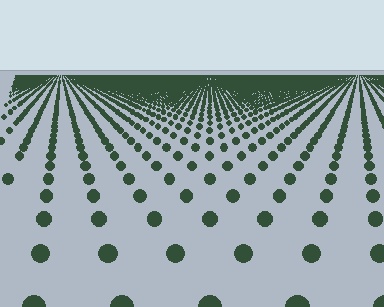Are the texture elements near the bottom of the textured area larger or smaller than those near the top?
Larger. Near the bottom, elements are closer to the viewer and appear at a bigger on-screen size.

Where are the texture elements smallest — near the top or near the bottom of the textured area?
Near the top.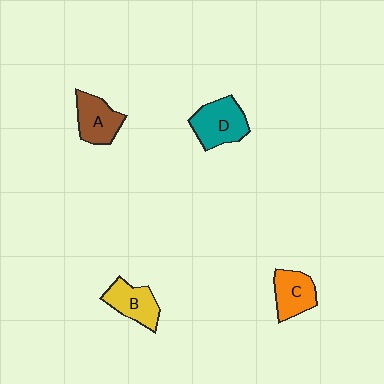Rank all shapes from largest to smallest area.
From largest to smallest: D (teal), A (brown), B (yellow), C (orange).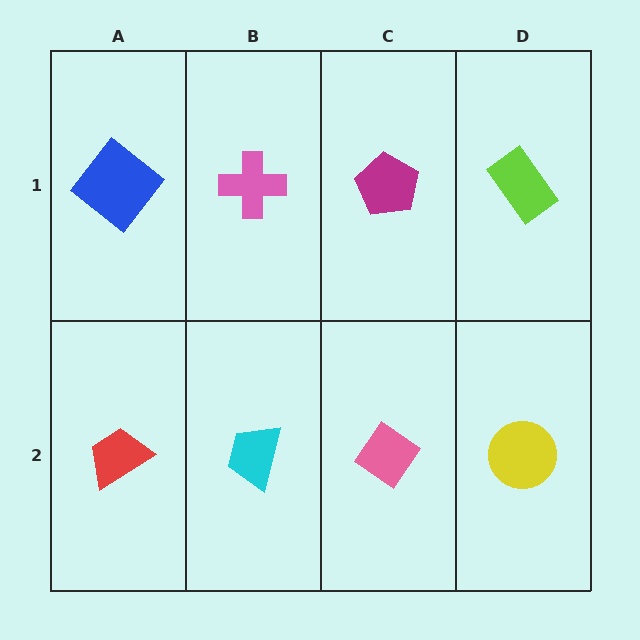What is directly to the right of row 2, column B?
A pink diamond.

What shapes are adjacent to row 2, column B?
A pink cross (row 1, column B), a red trapezoid (row 2, column A), a pink diamond (row 2, column C).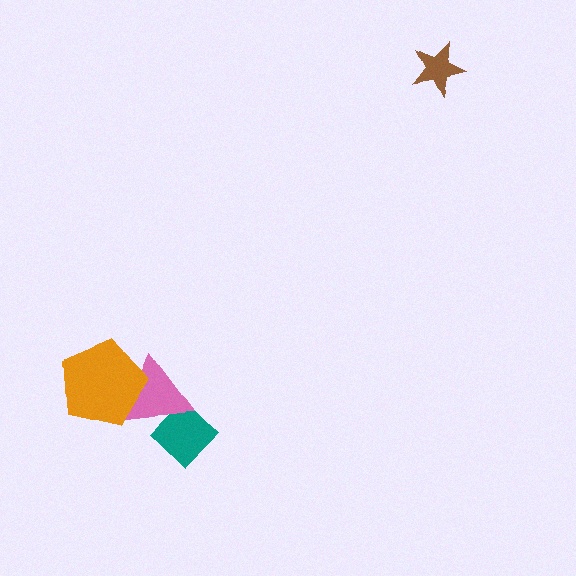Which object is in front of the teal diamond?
The pink triangle is in front of the teal diamond.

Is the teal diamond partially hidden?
Yes, it is partially covered by another shape.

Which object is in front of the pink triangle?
The orange pentagon is in front of the pink triangle.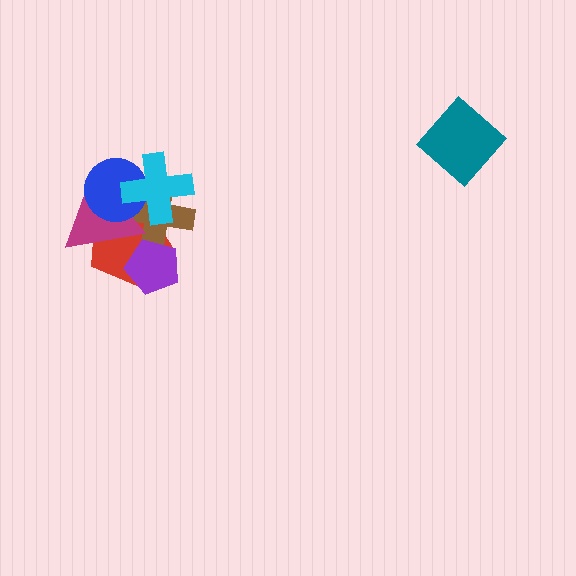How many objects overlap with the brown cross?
5 objects overlap with the brown cross.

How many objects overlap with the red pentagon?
5 objects overlap with the red pentagon.